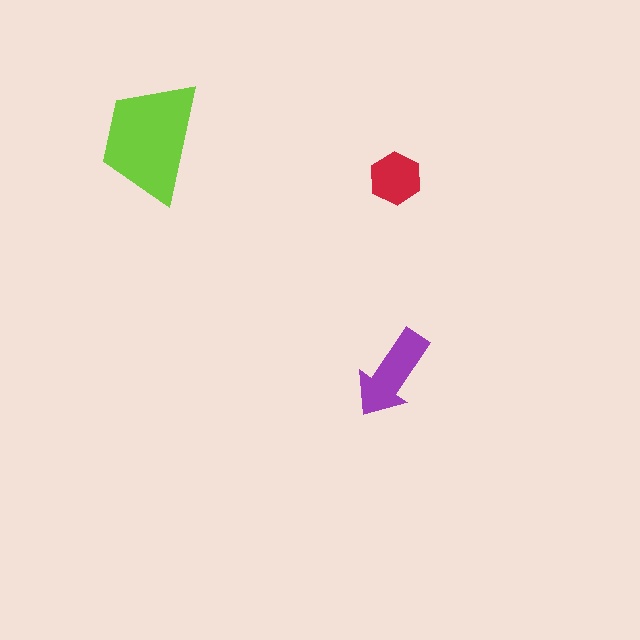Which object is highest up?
The lime trapezoid is topmost.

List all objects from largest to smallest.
The lime trapezoid, the purple arrow, the red hexagon.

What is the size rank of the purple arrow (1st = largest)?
2nd.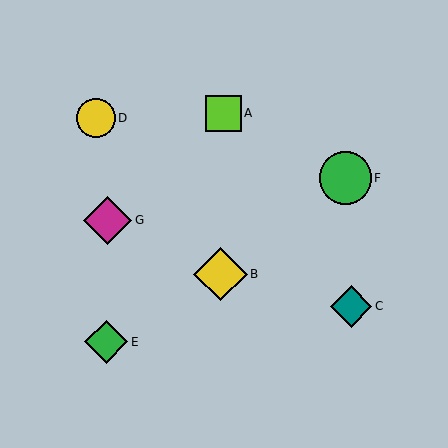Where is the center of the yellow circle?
The center of the yellow circle is at (96, 118).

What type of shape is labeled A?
Shape A is a lime square.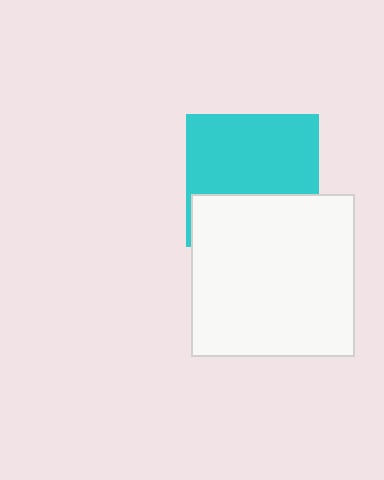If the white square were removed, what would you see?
You would see the complete cyan square.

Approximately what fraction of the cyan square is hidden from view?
Roughly 38% of the cyan square is hidden behind the white square.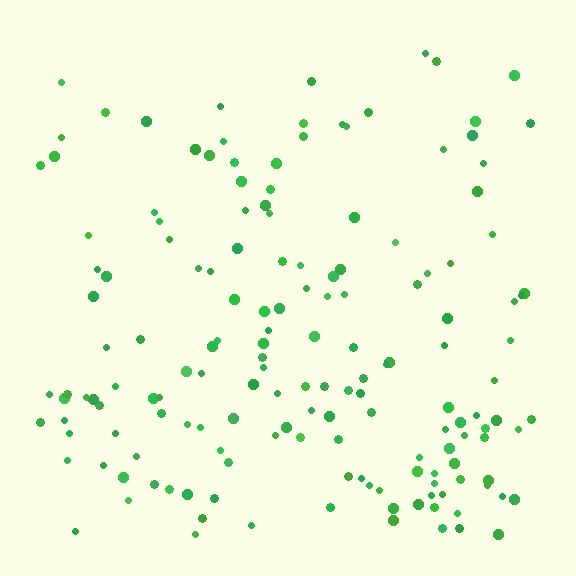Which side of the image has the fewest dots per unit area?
The top.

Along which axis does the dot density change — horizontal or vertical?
Vertical.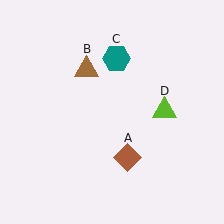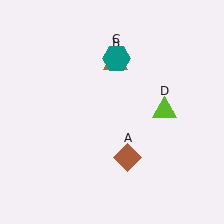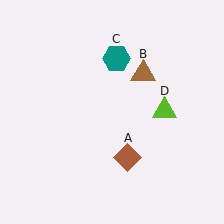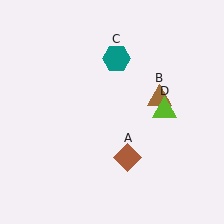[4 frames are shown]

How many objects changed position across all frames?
1 object changed position: brown triangle (object B).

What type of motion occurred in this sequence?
The brown triangle (object B) rotated clockwise around the center of the scene.